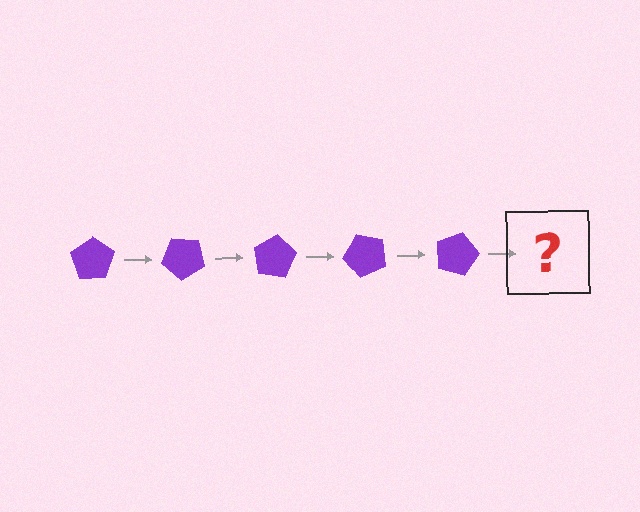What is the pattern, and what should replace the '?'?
The pattern is that the pentagon rotates 40 degrees each step. The '?' should be a purple pentagon rotated 200 degrees.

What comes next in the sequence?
The next element should be a purple pentagon rotated 200 degrees.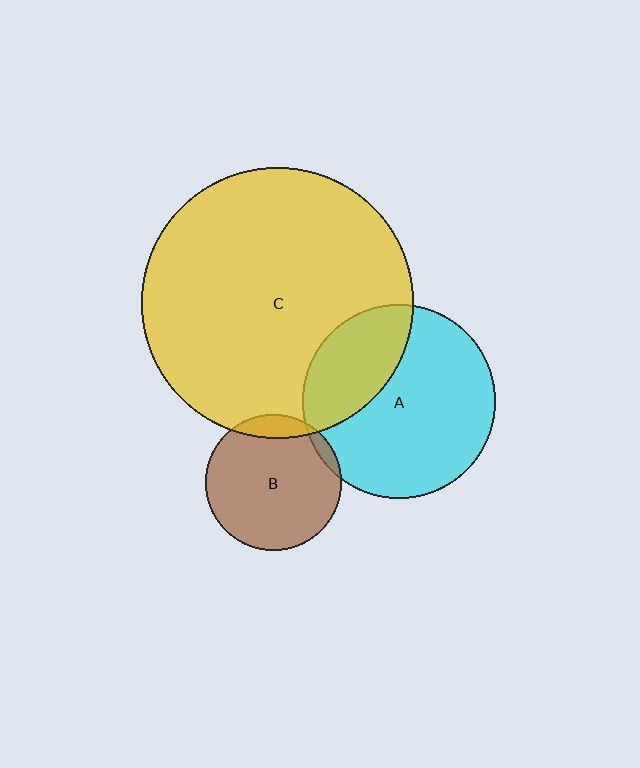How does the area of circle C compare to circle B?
Approximately 4.0 times.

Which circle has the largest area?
Circle C (yellow).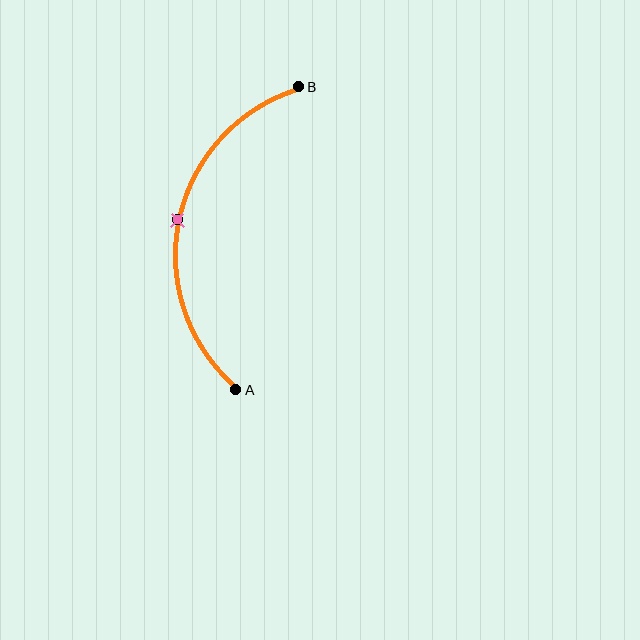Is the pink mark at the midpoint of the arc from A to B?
Yes. The pink mark lies on the arc at equal arc-length from both A and B — it is the arc midpoint.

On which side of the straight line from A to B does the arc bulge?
The arc bulges to the left of the straight line connecting A and B.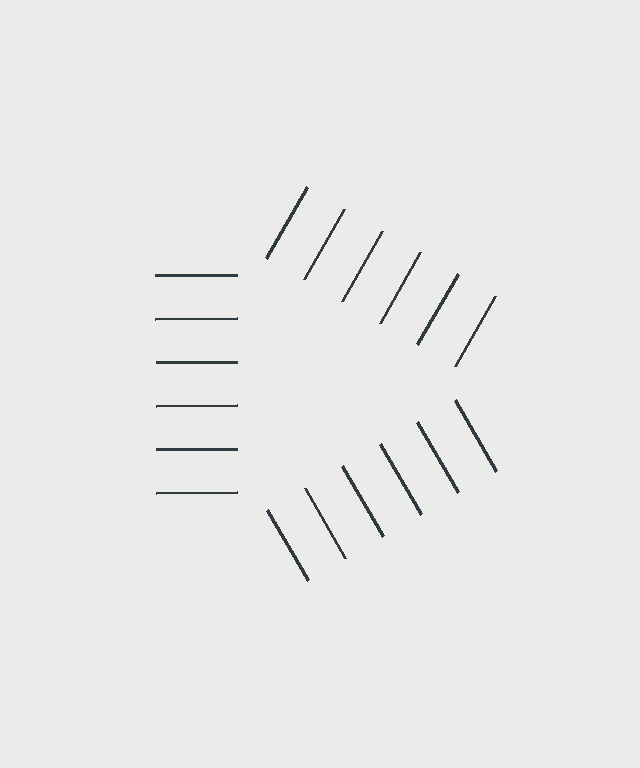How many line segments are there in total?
18 — 6 along each of the 3 edges.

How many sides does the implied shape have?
3 sides — the line-ends trace a triangle.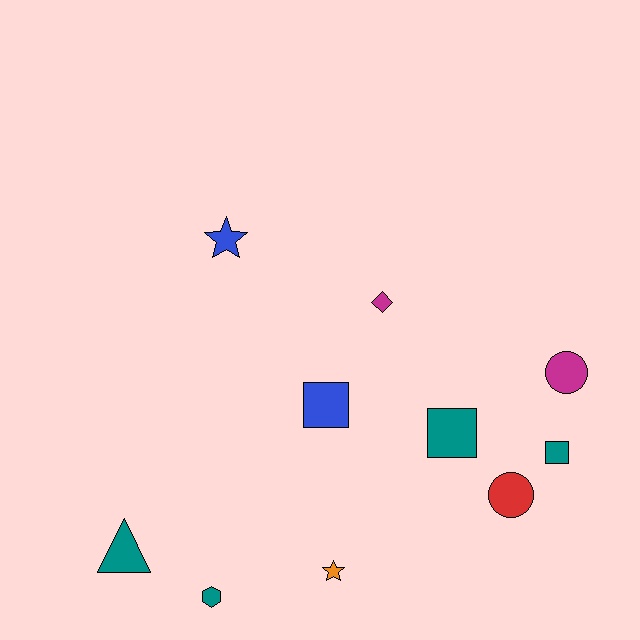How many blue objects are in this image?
There are 2 blue objects.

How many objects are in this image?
There are 10 objects.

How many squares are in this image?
There are 3 squares.